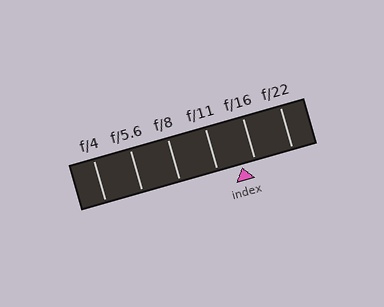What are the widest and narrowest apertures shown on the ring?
The widest aperture shown is f/4 and the narrowest is f/22.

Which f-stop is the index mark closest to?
The index mark is closest to f/16.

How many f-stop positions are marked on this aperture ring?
There are 6 f-stop positions marked.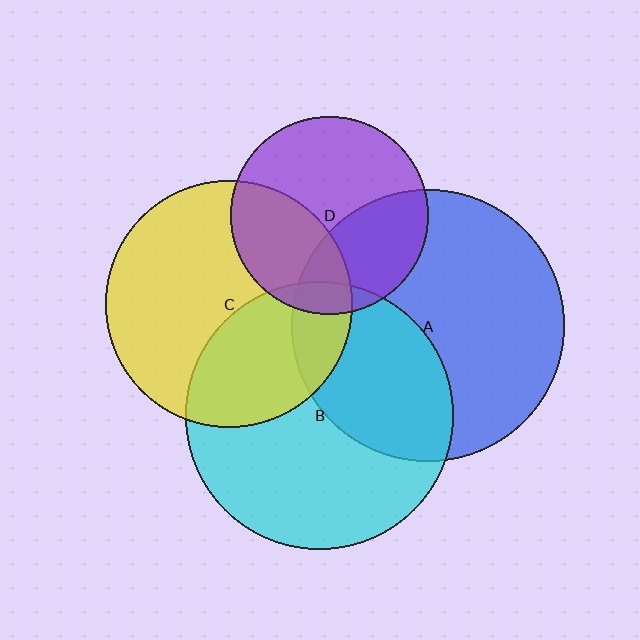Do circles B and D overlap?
Yes.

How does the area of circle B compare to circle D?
Approximately 1.8 times.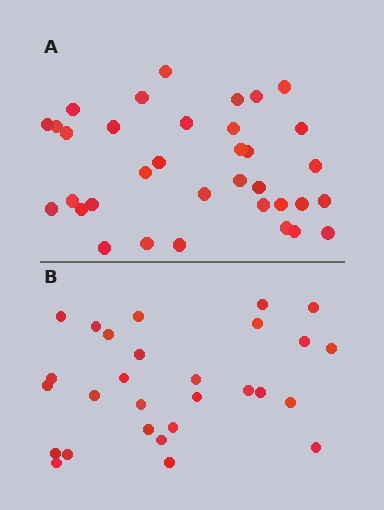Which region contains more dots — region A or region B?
Region A (the top region) has more dots.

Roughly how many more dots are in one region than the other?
Region A has roughly 8 or so more dots than region B.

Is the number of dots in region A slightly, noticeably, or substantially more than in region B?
Region A has noticeably more, but not dramatically so. The ratio is roughly 1.2 to 1.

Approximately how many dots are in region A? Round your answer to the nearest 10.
About 40 dots. (The exact count is 35, which rounds to 40.)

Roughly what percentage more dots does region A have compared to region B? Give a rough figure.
About 25% more.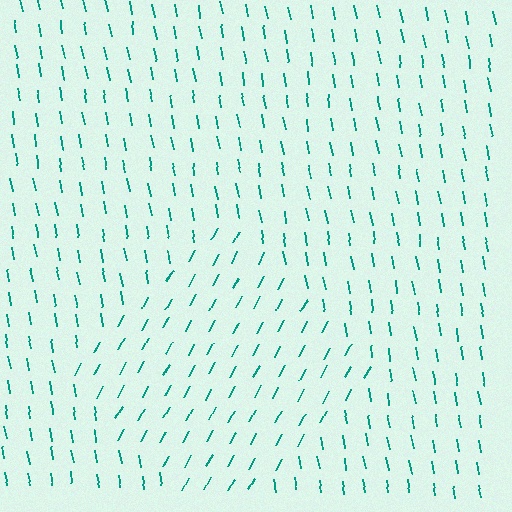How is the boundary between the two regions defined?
The boundary is defined purely by a change in line orientation (approximately 38 degrees difference). All lines are the same color and thickness.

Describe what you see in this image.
The image is filled with small teal line segments. A diamond region in the image has lines oriented differently from the surrounding lines, creating a visible texture boundary.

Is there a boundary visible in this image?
Yes, there is a texture boundary formed by a change in line orientation.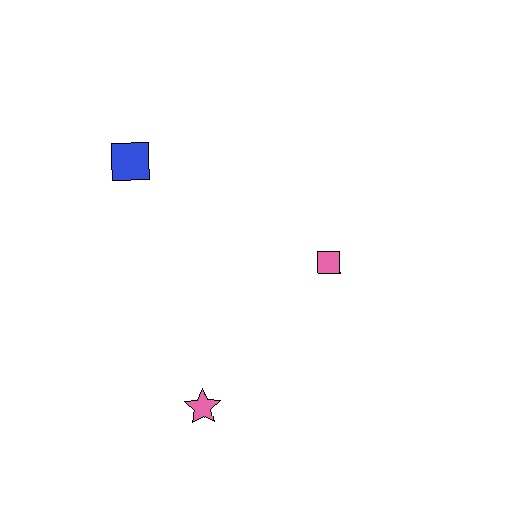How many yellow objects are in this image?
There are no yellow objects.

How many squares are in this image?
There are 2 squares.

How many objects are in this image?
There are 3 objects.